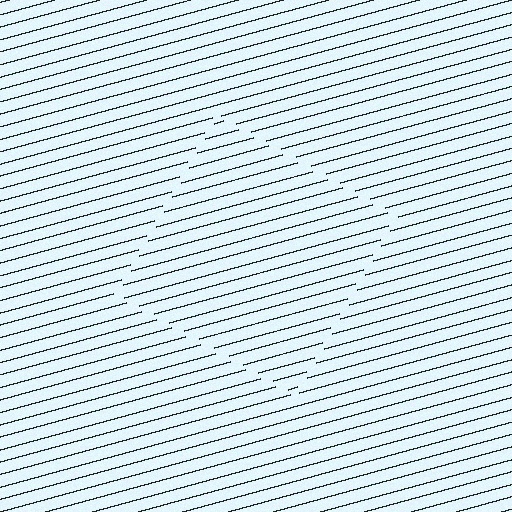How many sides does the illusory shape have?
4 sides — the line-ends trace a square.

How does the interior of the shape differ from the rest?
The interior of the shape contains the same grating, shifted by half a period — the contour is defined by the phase discontinuity where line-ends from the inner and outer gratings abut.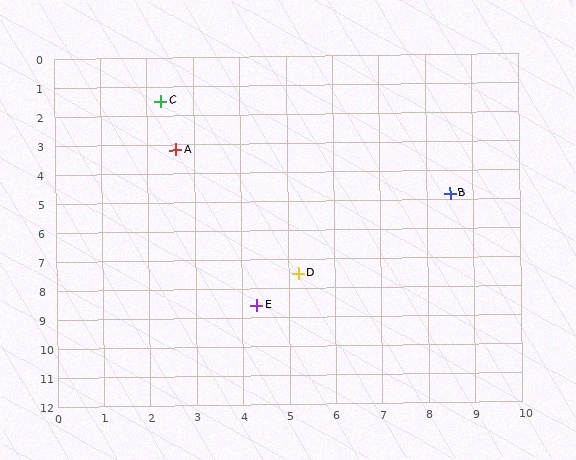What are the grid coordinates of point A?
Point A is at approximately (2.6, 3.2).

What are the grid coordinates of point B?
Point B is at approximately (8.5, 4.8).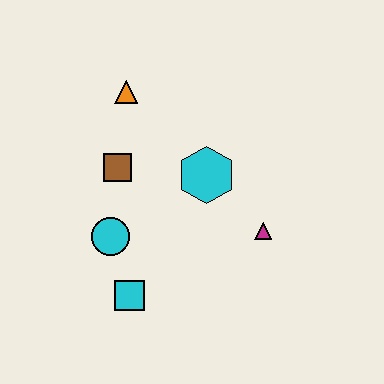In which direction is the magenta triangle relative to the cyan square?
The magenta triangle is to the right of the cyan square.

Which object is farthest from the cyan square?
The orange triangle is farthest from the cyan square.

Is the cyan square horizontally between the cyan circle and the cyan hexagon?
Yes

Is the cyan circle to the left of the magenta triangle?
Yes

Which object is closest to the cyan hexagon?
The magenta triangle is closest to the cyan hexagon.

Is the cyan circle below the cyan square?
No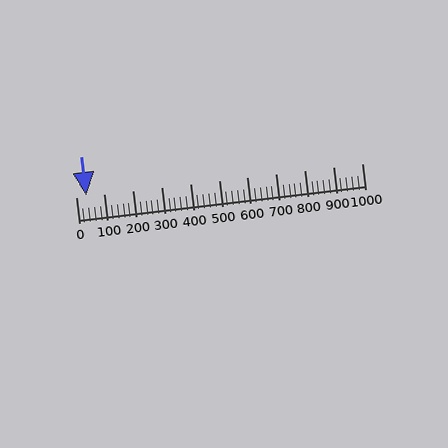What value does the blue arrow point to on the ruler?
The blue arrow points to approximately 35.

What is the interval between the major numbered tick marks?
The major tick marks are spaced 100 units apart.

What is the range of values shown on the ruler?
The ruler shows values from 0 to 1000.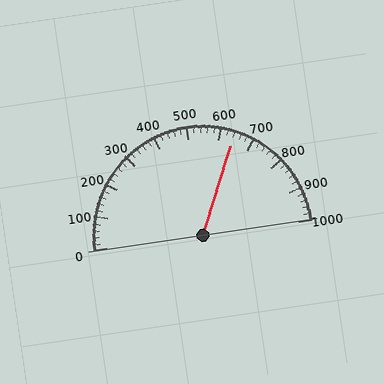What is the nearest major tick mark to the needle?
The nearest major tick mark is 600.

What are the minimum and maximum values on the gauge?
The gauge ranges from 0 to 1000.